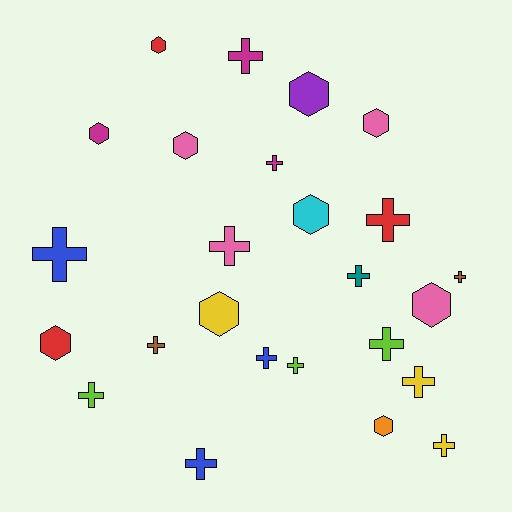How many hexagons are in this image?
There are 10 hexagons.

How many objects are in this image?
There are 25 objects.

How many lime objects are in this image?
There are 3 lime objects.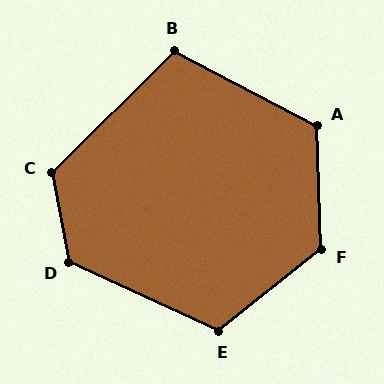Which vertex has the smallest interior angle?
B, at approximately 108 degrees.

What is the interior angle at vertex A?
Approximately 120 degrees (obtuse).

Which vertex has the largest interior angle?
F, at approximately 126 degrees.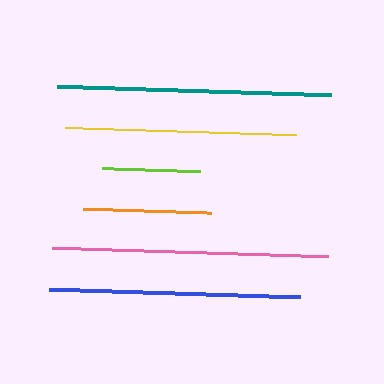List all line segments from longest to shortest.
From longest to shortest: pink, teal, blue, yellow, orange, lime.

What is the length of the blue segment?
The blue segment is approximately 252 pixels long.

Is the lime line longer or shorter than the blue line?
The blue line is longer than the lime line.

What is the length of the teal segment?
The teal segment is approximately 274 pixels long.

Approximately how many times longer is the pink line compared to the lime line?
The pink line is approximately 2.8 times the length of the lime line.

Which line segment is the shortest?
The lime line is the shortest at approximately 98 pixels.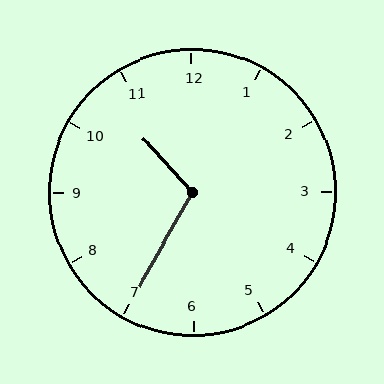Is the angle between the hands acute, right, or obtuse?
It is obtuse.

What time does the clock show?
10:35.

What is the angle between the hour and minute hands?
Approximately 108 degrees.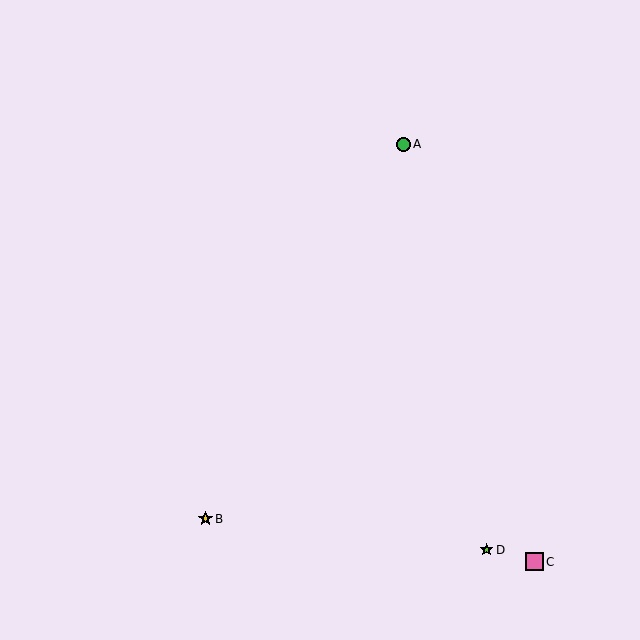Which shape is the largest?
The pink square (labeled C) is the largest.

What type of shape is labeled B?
Shape B is a yellow star.